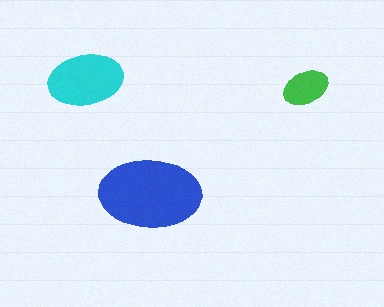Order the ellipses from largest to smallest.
the blue one, the cyan one, the green one.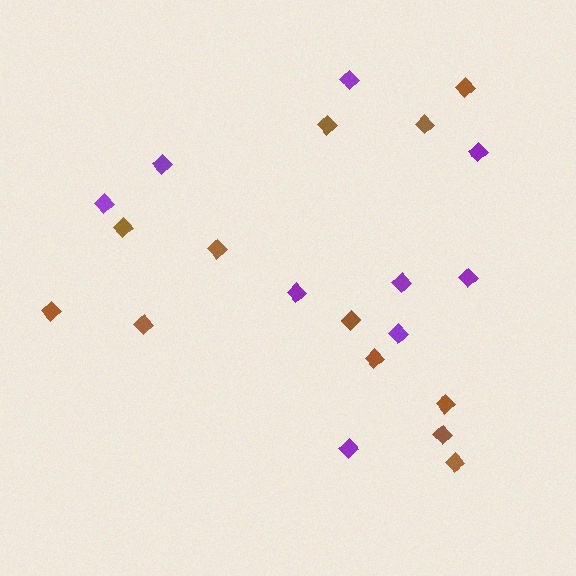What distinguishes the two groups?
There are 2 groups: one group of brown diamonds (12) and one group of purple diamonds (9).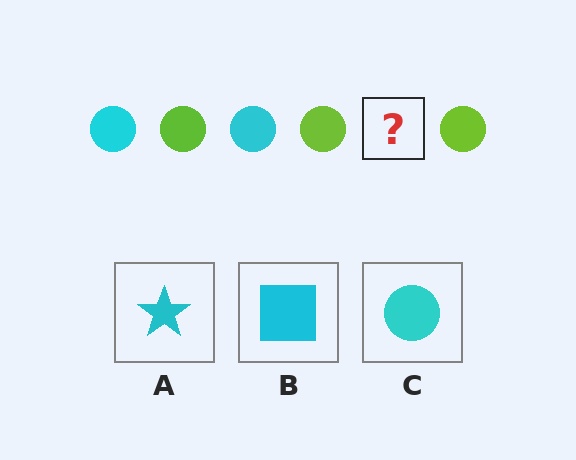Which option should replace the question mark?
Option C.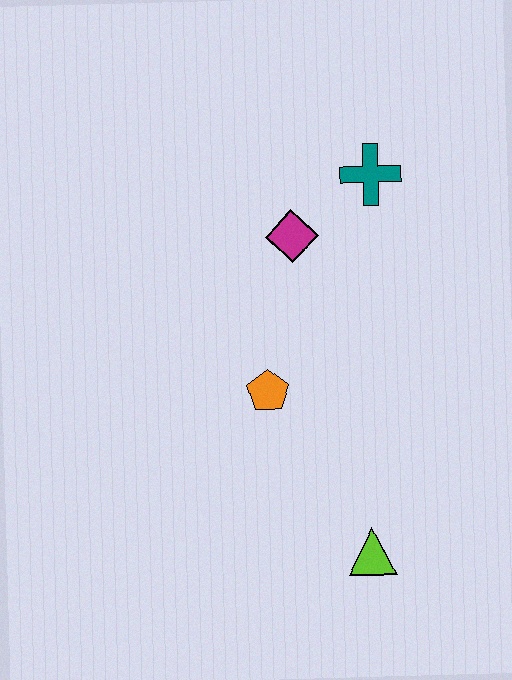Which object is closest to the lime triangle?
The orange pentagon is closest to the lime triangle.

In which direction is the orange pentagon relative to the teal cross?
The orange pentagon is below the teal cross.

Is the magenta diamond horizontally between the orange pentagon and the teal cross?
Yes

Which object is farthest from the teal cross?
The lime triangle is farthest from the teal cross.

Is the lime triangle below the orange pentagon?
Yes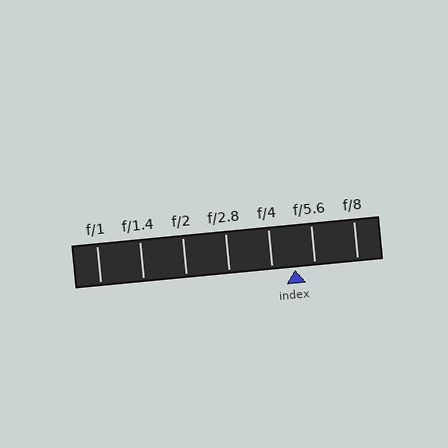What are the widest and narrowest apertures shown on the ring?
The widest aperture shown is f/1 and the narrowest is f/8.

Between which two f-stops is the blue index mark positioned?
The index mark is between f/4 and f/5.6.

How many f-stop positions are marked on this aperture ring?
There are 7 f-stop positions marked.